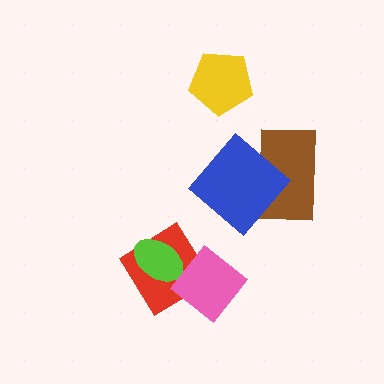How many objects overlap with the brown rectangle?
1 object overlaps with the brown rectangle.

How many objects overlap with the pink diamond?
2 objects overlap with the pink diamond.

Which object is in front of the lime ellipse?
The pink diamond is in front of the lime ellipse.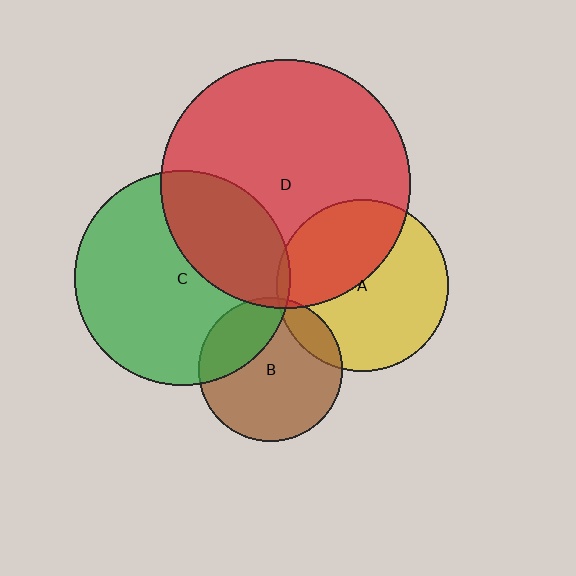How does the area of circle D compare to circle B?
Approximately 3.0 times.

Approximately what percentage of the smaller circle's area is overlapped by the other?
Approximately 5%.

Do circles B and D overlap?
Yes.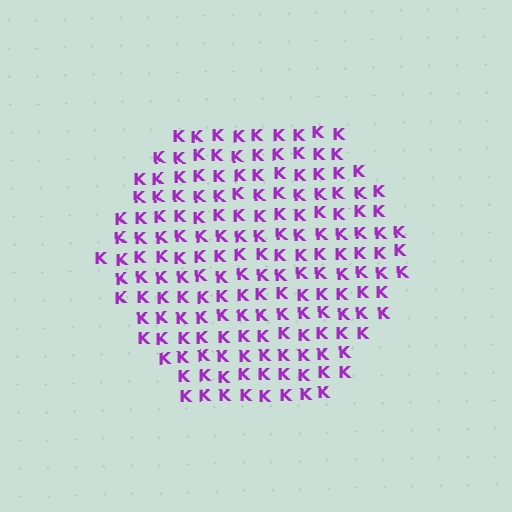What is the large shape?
The large shape is a hexagon.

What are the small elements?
The small elements are letter K's.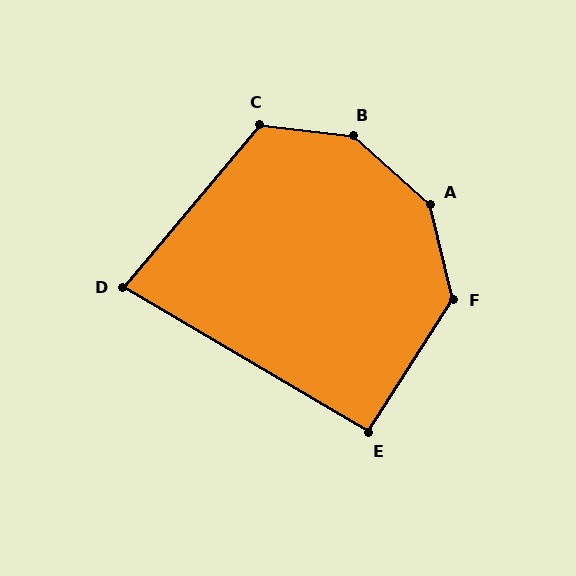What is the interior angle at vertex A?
Approximately 145 degrees (obtuse).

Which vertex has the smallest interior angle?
D, at approximately 80 degrees.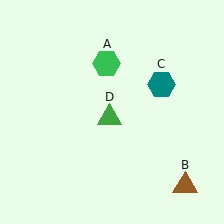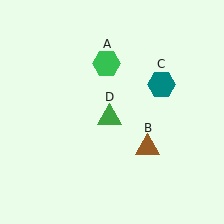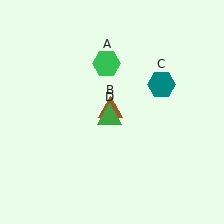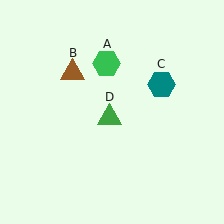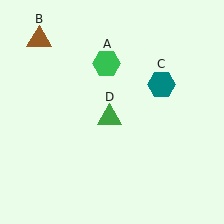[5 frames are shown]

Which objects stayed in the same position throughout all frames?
Green hexagon (object A) and teal hexagon (object C) and green triangle (object D) remained stationary.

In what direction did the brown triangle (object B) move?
The brown triangle (object B) moved up and to the left.